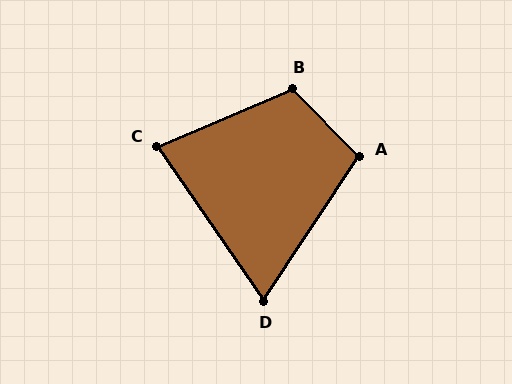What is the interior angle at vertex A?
Approximately 102 degrees (obtuse).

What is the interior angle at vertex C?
Approximately 78 degrees (acute).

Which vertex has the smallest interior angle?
D, at approximately 68 degrees.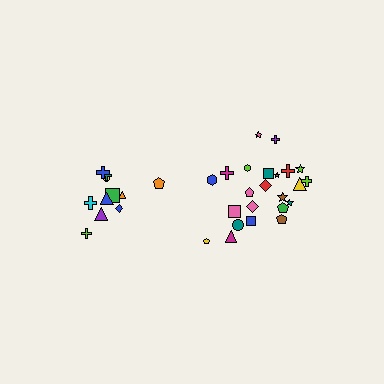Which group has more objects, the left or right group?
The right group.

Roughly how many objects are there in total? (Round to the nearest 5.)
Roughly 35 objects in total.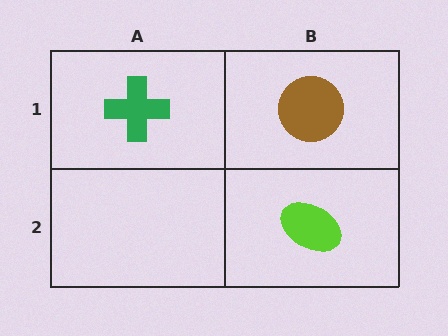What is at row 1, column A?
A green cross.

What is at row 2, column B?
A lime ellipse.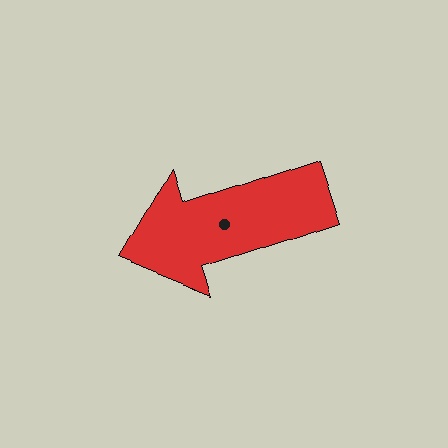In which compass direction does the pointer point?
West.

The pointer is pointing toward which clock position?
Roughly 8 o'clock.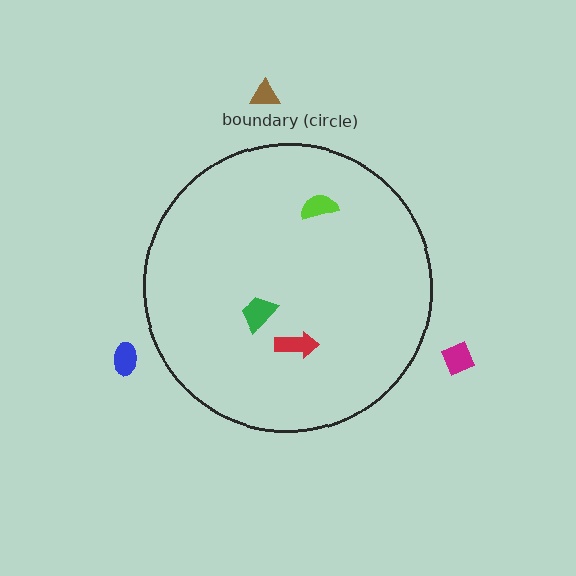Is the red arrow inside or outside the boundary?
Inside.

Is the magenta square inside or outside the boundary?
Outside.